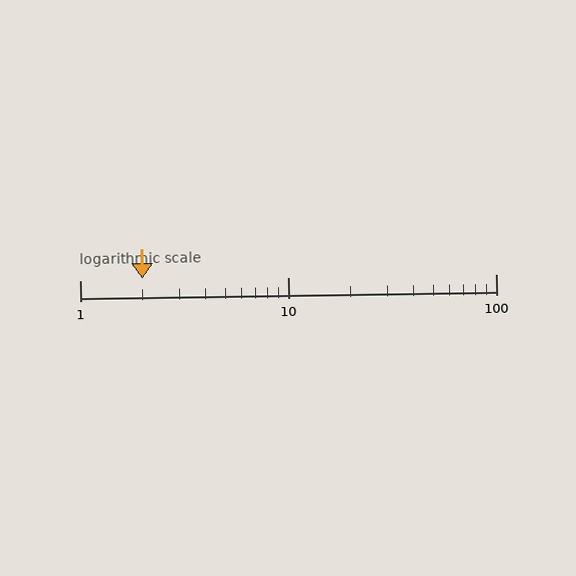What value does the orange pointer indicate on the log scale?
The pointer indicates approximately 2.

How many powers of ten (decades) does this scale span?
The scale spans 2 decades, from 1 to 100.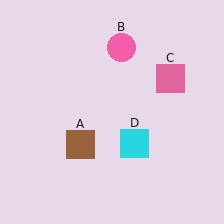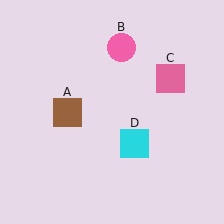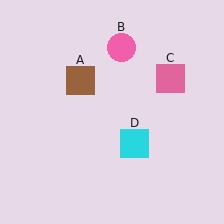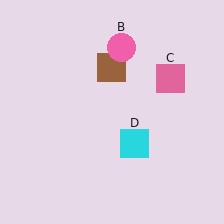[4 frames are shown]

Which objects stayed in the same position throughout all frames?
Pink circle (object B) and pink square (object C) and cyan square (object D) remained stationary.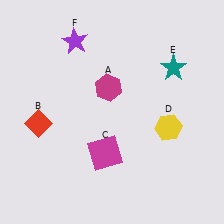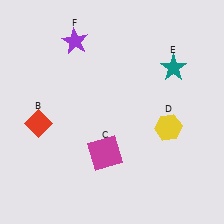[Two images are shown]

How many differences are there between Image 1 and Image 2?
There is 1 difference between the two images.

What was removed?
The magenta hexagon (A) was removed in Image 2.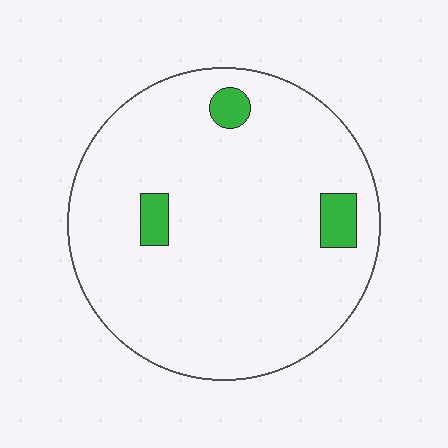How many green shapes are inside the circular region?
3.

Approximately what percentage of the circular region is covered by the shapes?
Approximately 5%.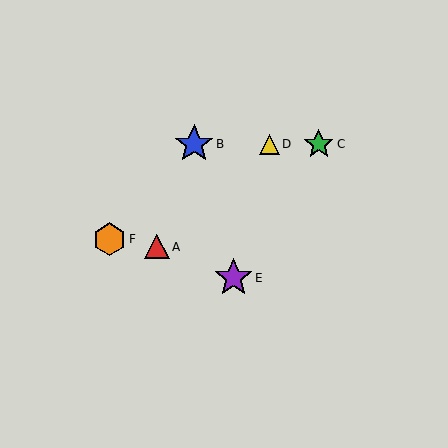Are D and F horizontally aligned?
No, D is at y≈144 and F is at y≈239.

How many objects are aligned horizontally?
3 objects (B, C, D) are aligned horizontally.